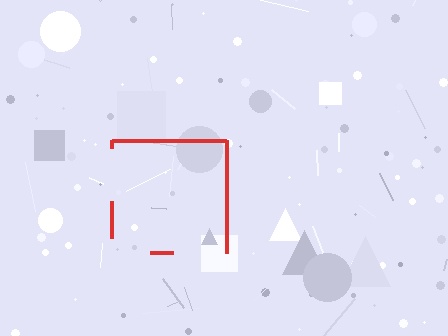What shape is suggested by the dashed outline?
The dashed outline suggests a square.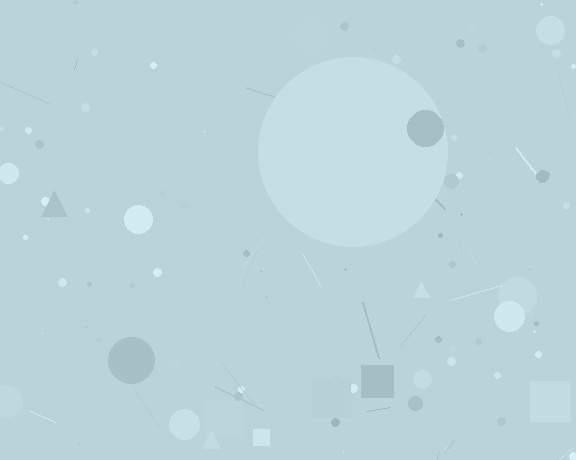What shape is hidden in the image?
A circle is hidden in the image.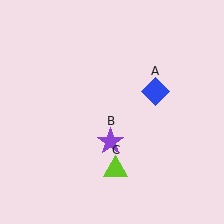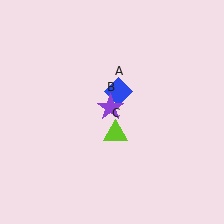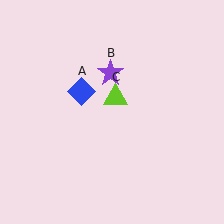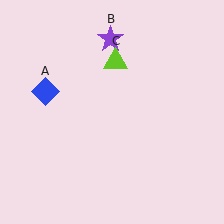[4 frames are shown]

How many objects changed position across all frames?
3 objects changed position: blue diamond (object A), purple star (object B), lime triangle (object C).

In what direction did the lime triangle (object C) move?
The lime triangle (object C) moved up.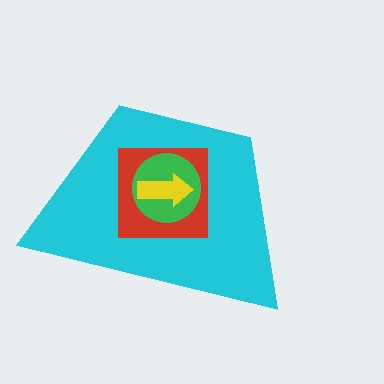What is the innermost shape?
The yellow arrow.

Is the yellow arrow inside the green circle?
Yes.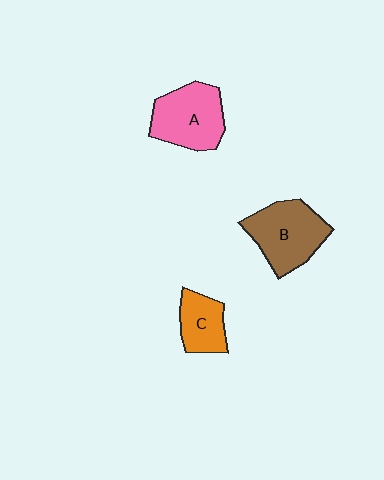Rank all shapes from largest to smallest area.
From largest to smallest: B (brown), A (pink), C (orange).